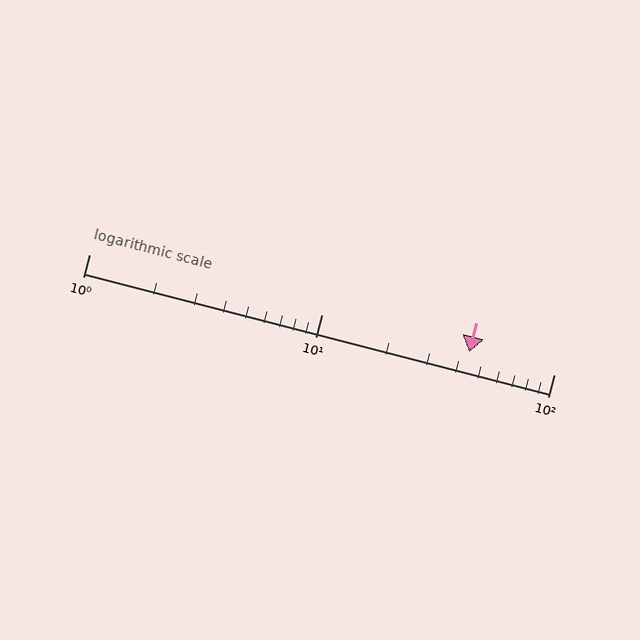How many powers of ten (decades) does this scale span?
The scale spans 2 decades, from 1 to 100.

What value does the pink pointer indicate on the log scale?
The pointer indicates approximately 43.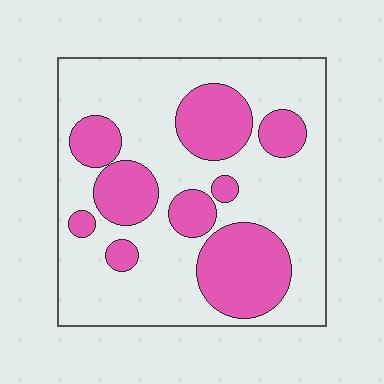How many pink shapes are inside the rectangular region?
9.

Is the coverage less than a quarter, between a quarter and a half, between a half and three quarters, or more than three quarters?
Between a quarter and a half.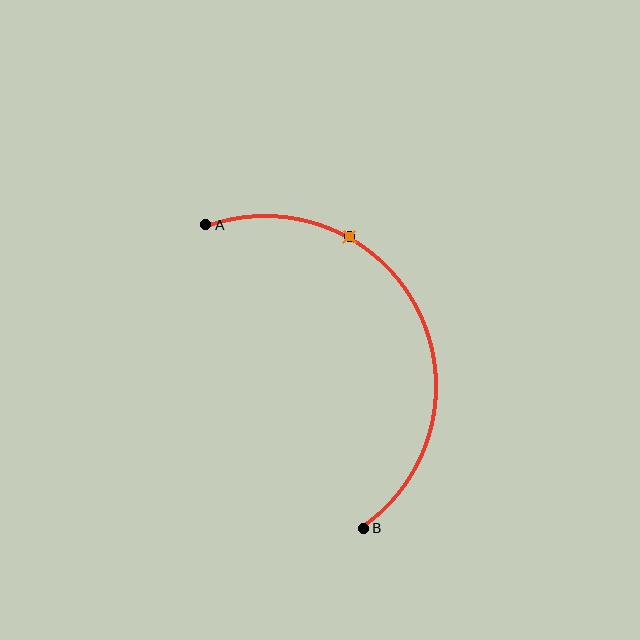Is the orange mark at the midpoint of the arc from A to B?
No. The orange mark lies on the arc but is closer to endpoint A. The arc midpoint would be at the point on the curve equidistant along the arc from both A and B.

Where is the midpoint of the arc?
The arc midpoint is the point on the curve farthest from the straight line joining A and B. It sits to the right of that line.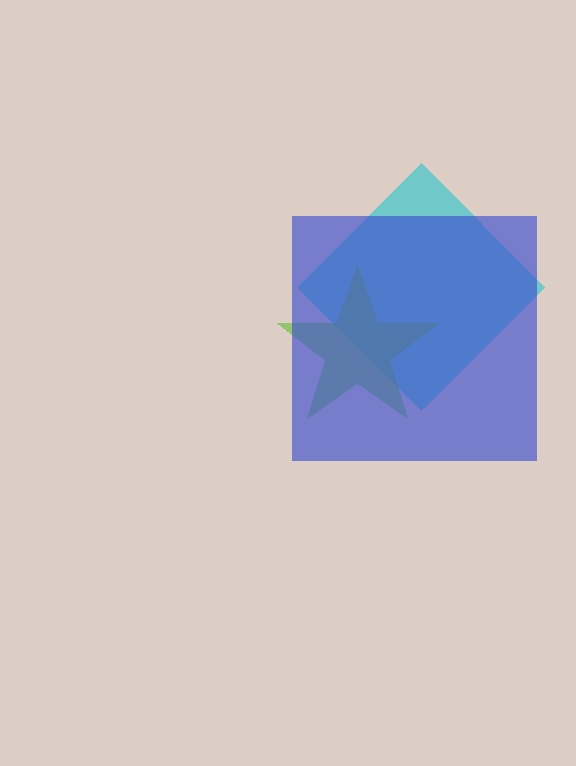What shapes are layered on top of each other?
The layered shapes are: a cyan diamond, a lime star, a blue square.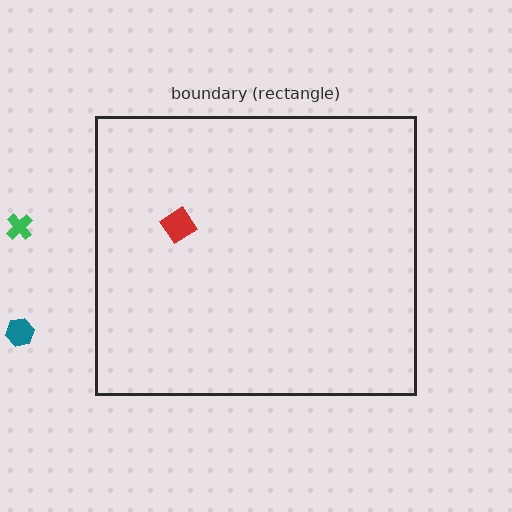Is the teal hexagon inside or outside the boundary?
Outside.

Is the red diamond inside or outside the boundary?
Inside.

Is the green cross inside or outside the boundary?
Outside.